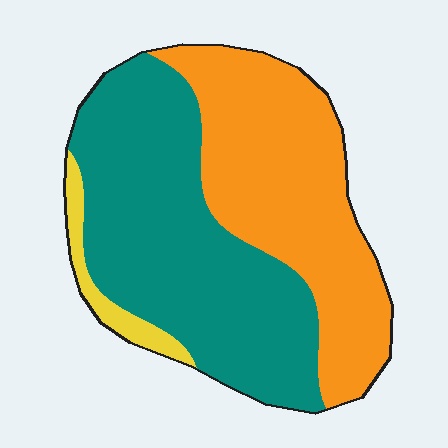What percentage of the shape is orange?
Orange covers about 40% of the shape.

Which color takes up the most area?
Teal, at roughly 50%.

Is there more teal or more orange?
Teal.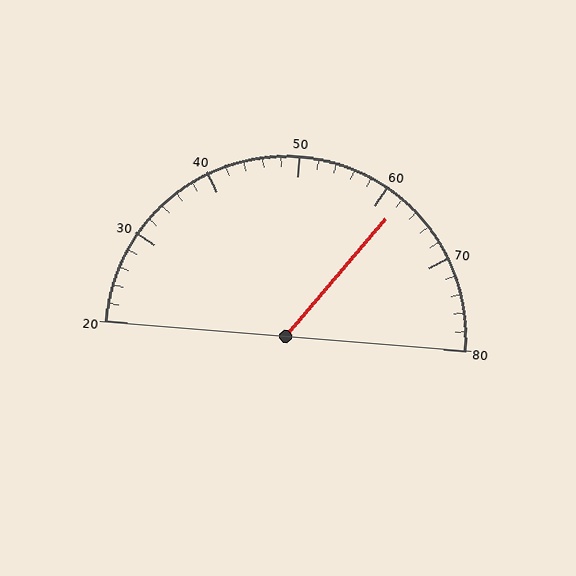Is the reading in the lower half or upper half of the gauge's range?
The reading is in the upper half of the range (20 to 80).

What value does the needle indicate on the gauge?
The needle indicates approximately 62.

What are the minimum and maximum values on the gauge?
The gauge ranges from 20 to 80.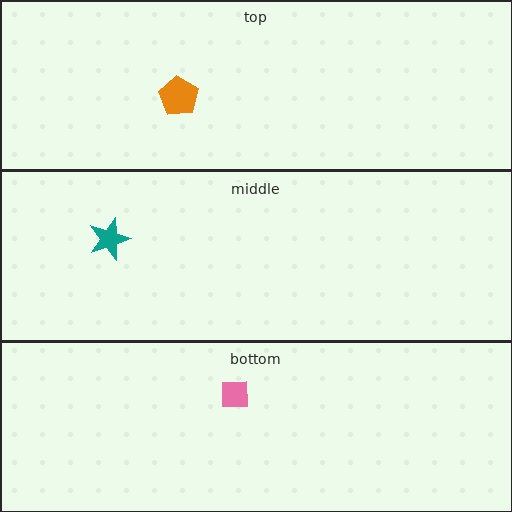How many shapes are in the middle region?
1.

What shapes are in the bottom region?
The pink square.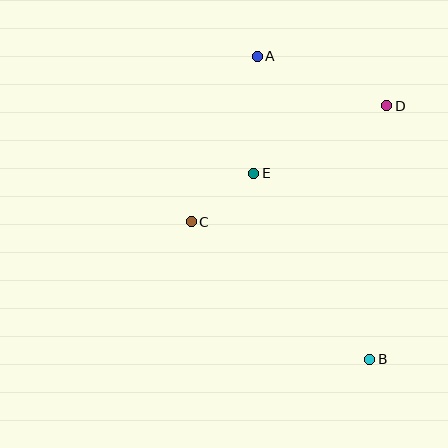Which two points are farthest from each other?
Points A and B are farthest from each other.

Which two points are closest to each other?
Points C and E are closest to each other.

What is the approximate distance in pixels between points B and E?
The distance between B and E is approximately 219 pixels.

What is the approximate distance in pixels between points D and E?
The distance between D and E is approximately 149 pixels.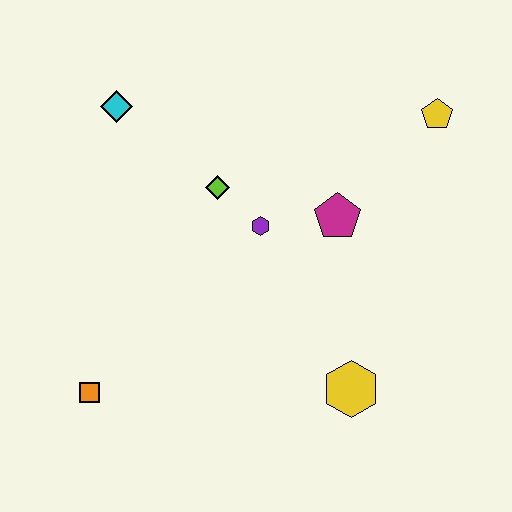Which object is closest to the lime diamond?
The purple hexagon is closest to the lime diamond.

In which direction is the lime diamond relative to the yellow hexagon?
The lime diamond is above the yellow hexagon.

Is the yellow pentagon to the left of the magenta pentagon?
No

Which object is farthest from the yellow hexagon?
The cyan diamond is farthest from the yellow hexagon.